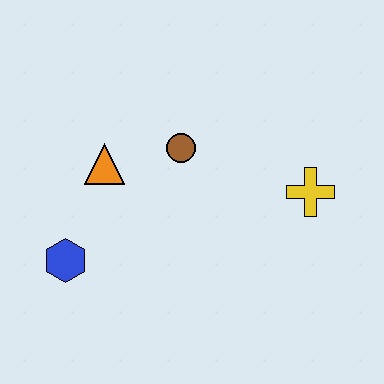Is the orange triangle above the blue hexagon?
Yes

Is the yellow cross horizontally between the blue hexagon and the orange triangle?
No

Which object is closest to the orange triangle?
The brown circle is closest to the orange triangle.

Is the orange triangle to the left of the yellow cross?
Yes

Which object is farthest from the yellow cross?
The blue hexagon is farthest from the yellow cross.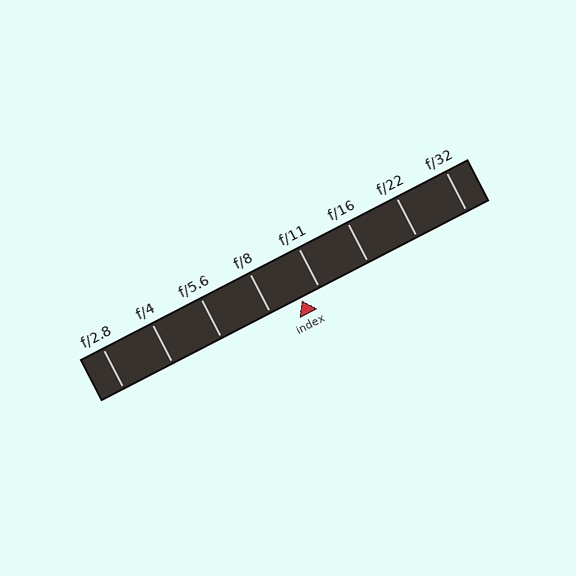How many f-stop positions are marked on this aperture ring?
There are 8 f-stop positions marked.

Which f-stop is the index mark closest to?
The index mark is closest to f/11.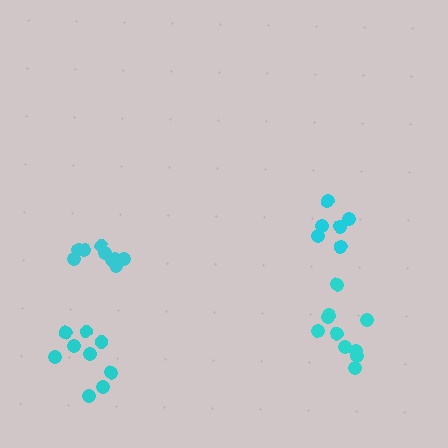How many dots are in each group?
Group 1: 9 dots, Group 2: 9 dots, Group 3: 6 dots, Group 4: 10 dots (34 total).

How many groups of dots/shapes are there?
There are 4 groups.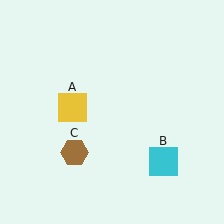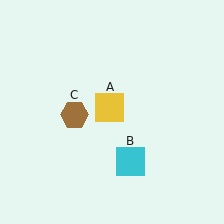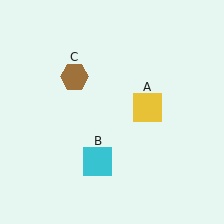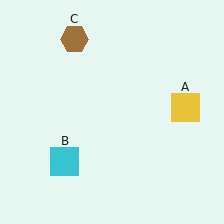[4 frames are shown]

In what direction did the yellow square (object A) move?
The yellow square (object A) moved right.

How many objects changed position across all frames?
3 objects changed position: yellow square (object A), cyan square (object B), brown hexagon (object C).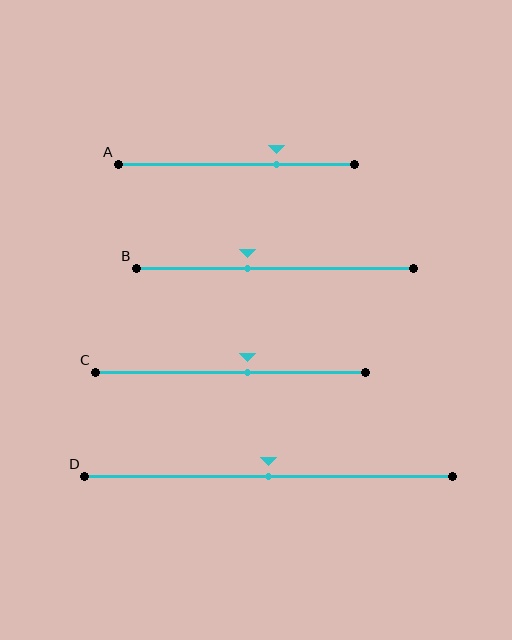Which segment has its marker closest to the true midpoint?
Segment D has its marker closest to the true midpoint.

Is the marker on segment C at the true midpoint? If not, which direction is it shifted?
No, the marker on segment C is shifted to the right by about 6% of the segment length.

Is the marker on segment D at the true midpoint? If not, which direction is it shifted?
Yes, the marker on segment D is at the true midpoint.